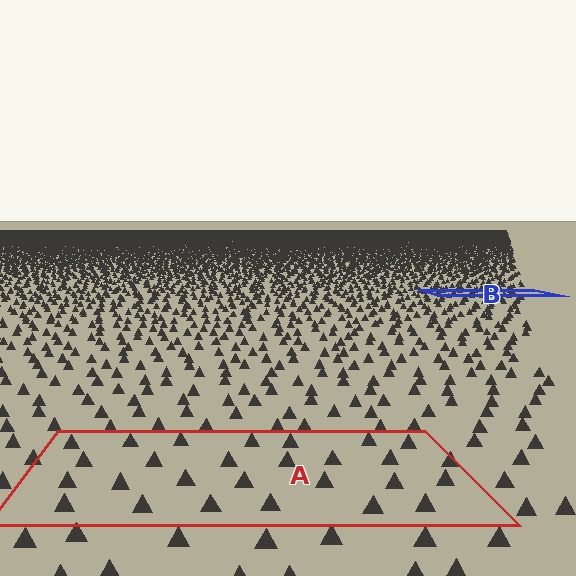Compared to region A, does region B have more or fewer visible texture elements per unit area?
Region B has more texture elements per unit area — they are packed more densely because it is farther away.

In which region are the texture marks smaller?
The texture marks are smaller in region B, because it is farther away.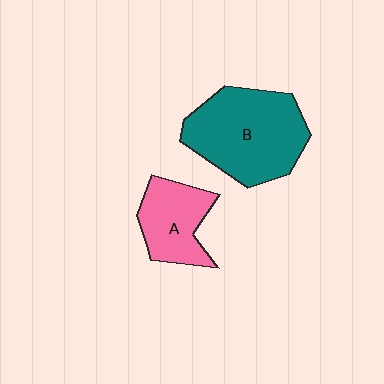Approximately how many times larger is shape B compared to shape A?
Approximately 1.8 times.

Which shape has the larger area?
Shape B (teal).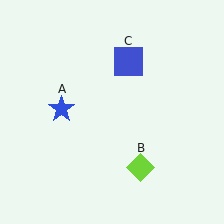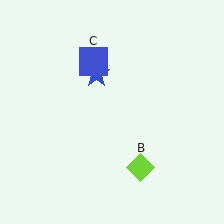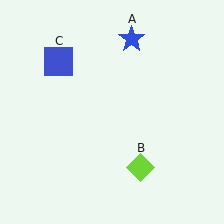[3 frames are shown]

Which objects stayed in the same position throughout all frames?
Lime diamond (object B) remained stationary.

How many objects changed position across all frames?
2 objects changed position: blue star (object A), blue square (object C).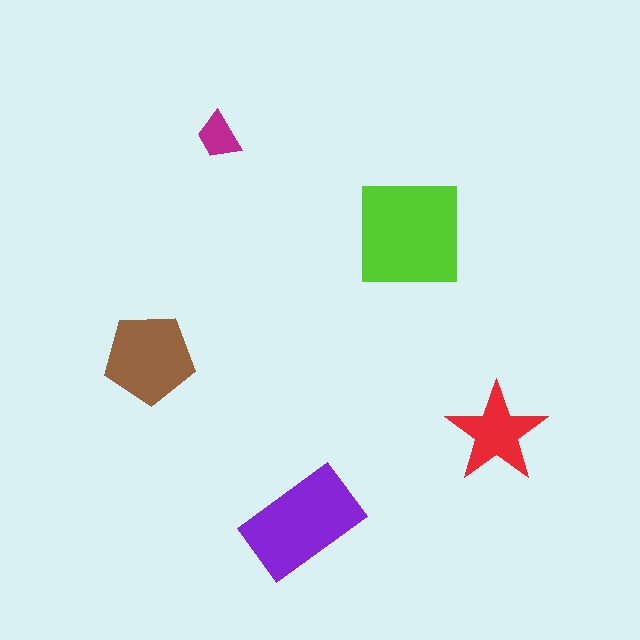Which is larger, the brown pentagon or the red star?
The brown pentagon.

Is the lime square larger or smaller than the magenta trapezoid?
Larger.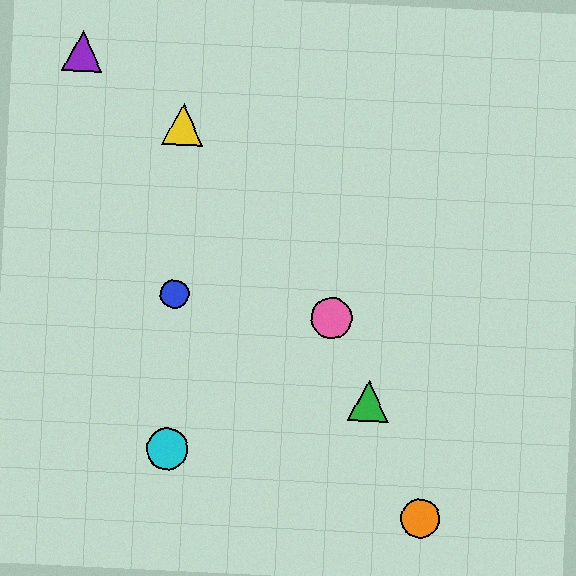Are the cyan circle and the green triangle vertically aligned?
No, the cyan circle is at x≈167 and the green triangle is at x≈368.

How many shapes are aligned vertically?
4 shapes (the red circle, the blue circle, the yellow triangle, the cyan circle) are aligned vertically.